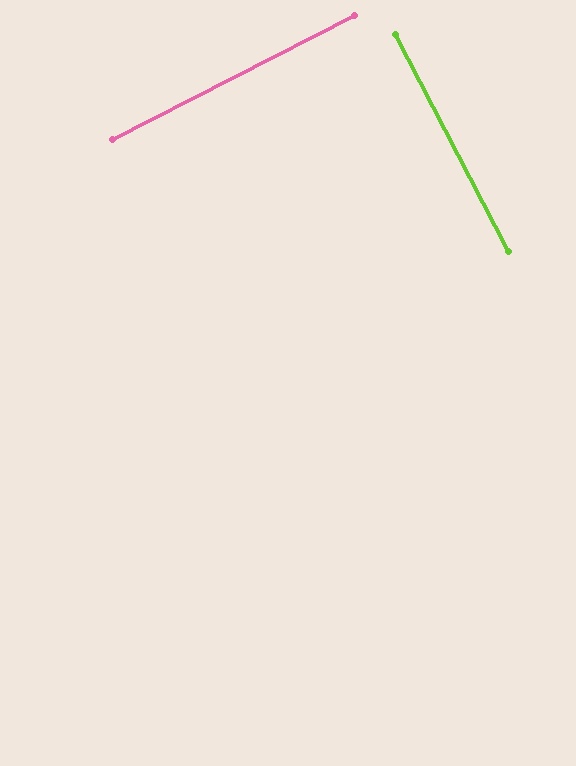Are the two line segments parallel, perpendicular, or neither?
Perpendicular — they meet at approximately 90°.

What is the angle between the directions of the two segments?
Approximately 90 degrees.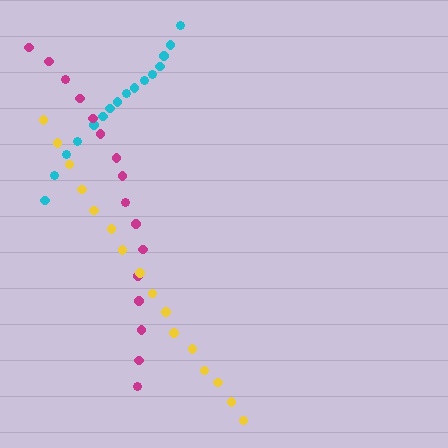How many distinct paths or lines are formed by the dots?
There are 3 distinct paths.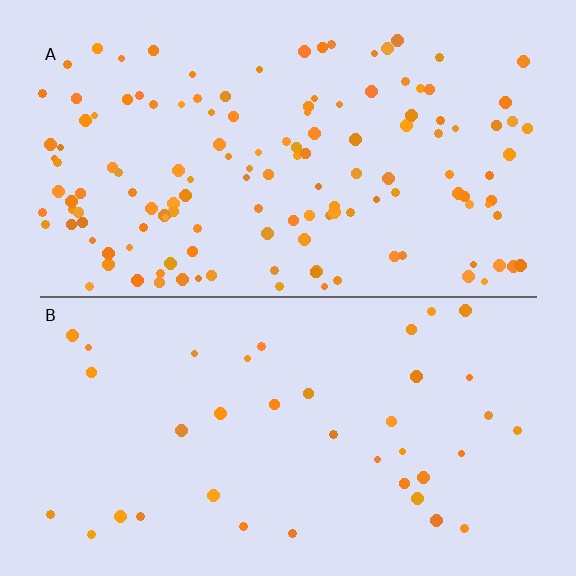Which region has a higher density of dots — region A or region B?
A (the top).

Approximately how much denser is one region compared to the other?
Approximately 3.6× — region A over region B.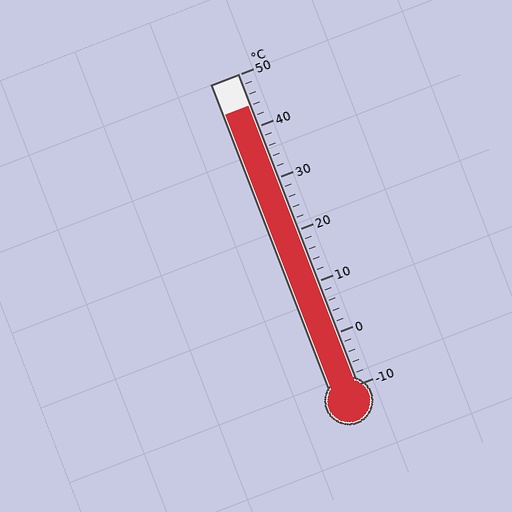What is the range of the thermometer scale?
The thermometer scale ranges from -10°C to 50°C.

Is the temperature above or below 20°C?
The temperature is above 20°C.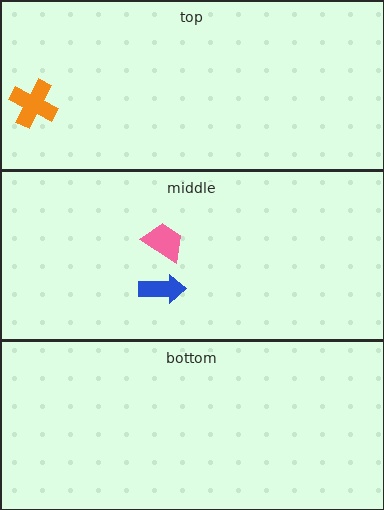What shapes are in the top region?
The orange cross.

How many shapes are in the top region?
1.